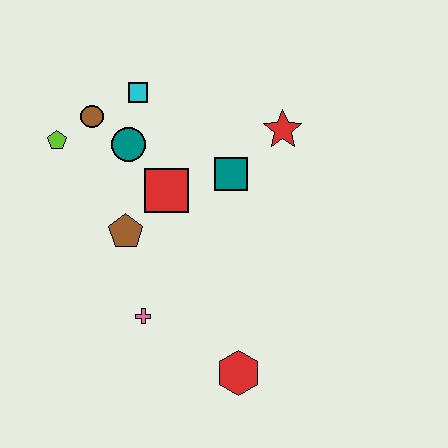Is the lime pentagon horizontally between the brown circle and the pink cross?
No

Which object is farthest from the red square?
The red hexagon is farthest from the red square.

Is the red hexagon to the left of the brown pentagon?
No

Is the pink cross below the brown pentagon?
Yes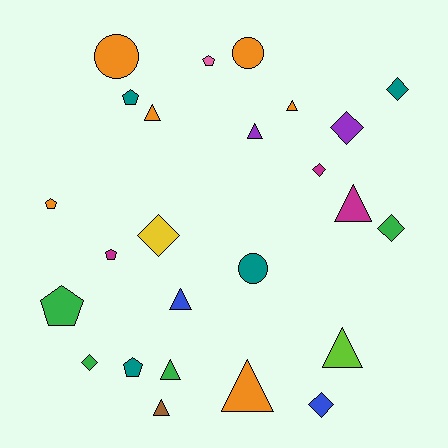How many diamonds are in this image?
There are 7 diamonds.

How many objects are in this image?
There are 25 objects.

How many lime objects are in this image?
There is 1 lime object.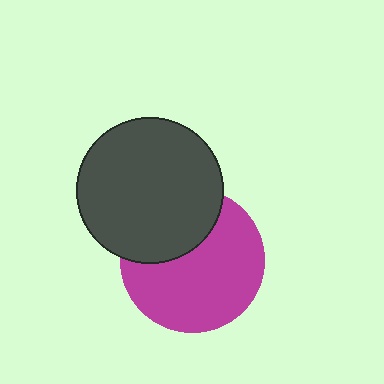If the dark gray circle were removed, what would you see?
You would see the complete magenta circle.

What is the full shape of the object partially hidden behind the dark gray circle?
The partially hidden object is a magenta circle.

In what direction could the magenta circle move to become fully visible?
The magenta circle could move down. That would shift it out from behind the dark gray circle entirely.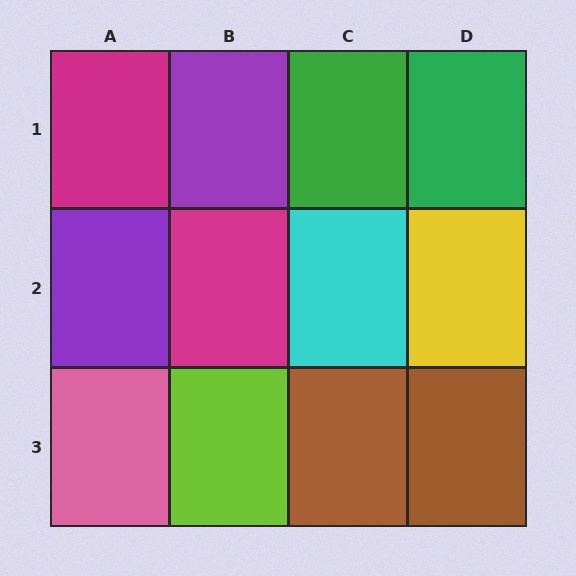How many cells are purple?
2 cells are purple.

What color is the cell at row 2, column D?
Yellow.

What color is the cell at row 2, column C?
Cyan.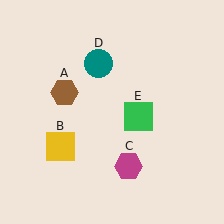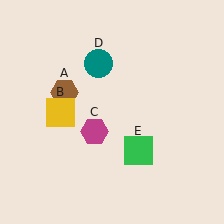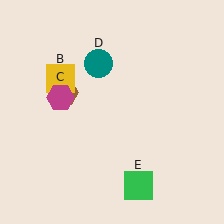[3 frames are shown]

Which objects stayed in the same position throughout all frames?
Brown hexagon (object A) and teal circle (object D) remained stationary.